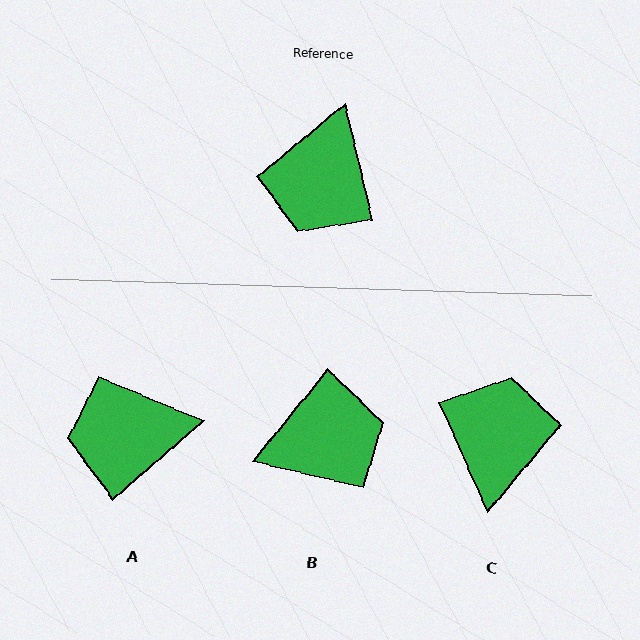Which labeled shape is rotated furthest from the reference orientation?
C, about 169 degrees away.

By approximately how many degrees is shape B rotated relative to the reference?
Approximately 128 degrees counter-clockwise.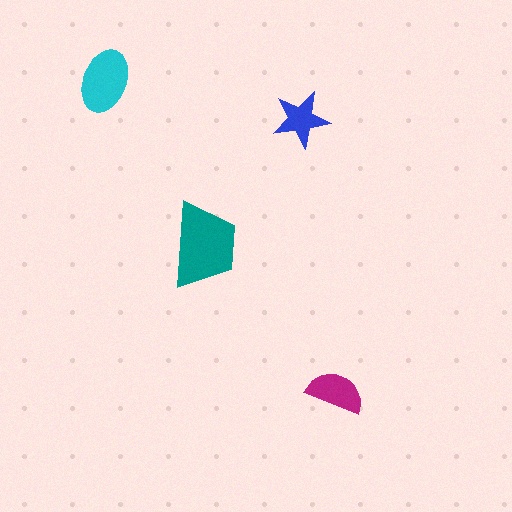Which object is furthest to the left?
The cyan ellipse is leftmost.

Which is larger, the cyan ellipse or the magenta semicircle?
The cyan ellipse.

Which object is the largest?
The teal trapezoid.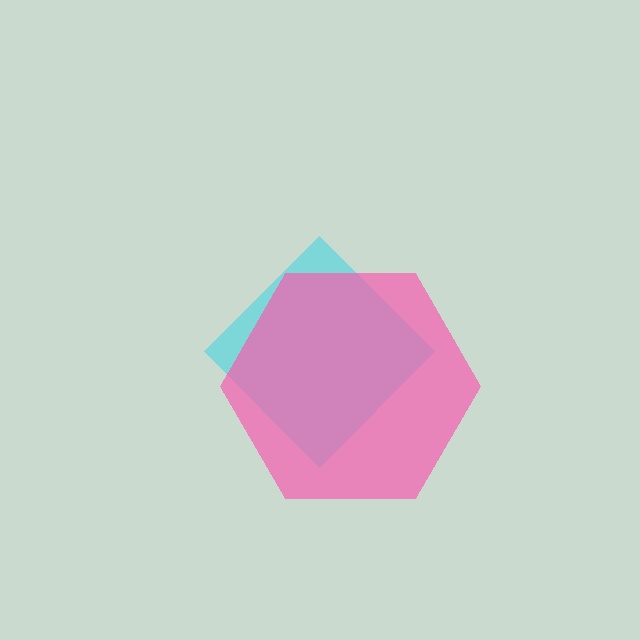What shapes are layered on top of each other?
The layered shapes are: a cyan diamond, a pink hexagon.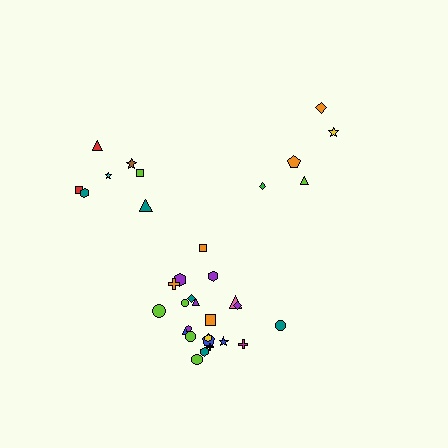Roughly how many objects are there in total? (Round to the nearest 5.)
Roughly 35 objects in total.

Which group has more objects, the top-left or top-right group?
The top-left group.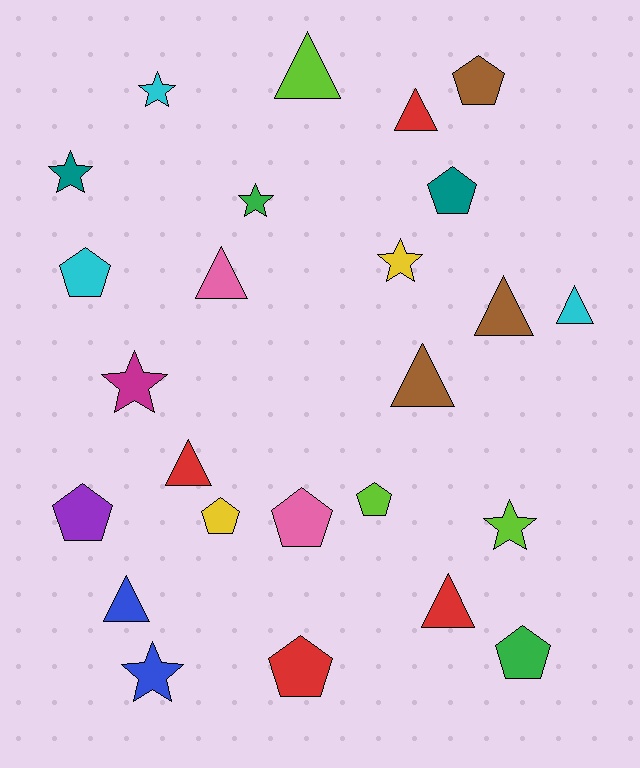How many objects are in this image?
There are 25 objects.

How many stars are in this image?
There are 7 stars.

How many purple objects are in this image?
There is 1 purple object.